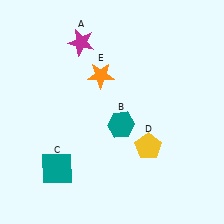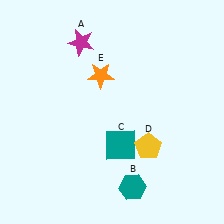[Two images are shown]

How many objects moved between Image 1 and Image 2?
2 objects moved between the two images.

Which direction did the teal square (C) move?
The teal square (C) moved right.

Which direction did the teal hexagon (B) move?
The teal hexagon (B) moved down.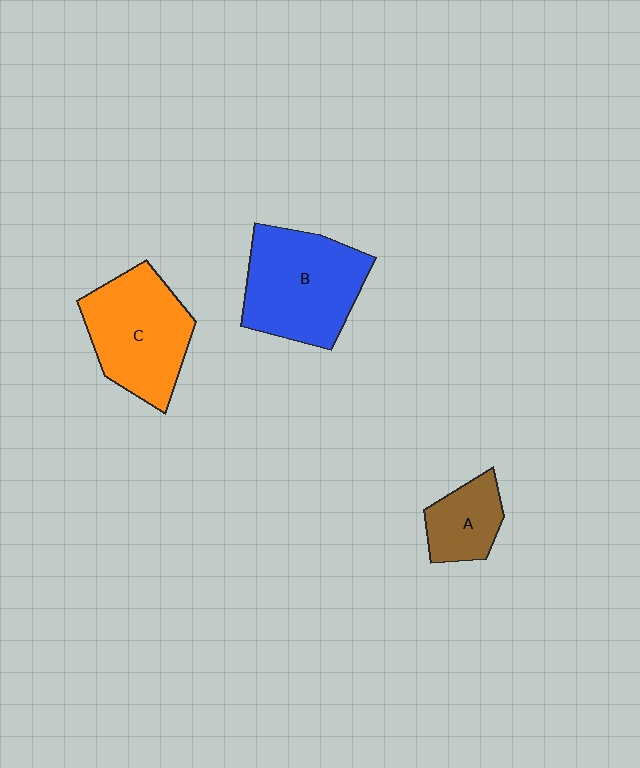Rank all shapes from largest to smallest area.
From largest to smallest: B (blue), C (orange), A (brown).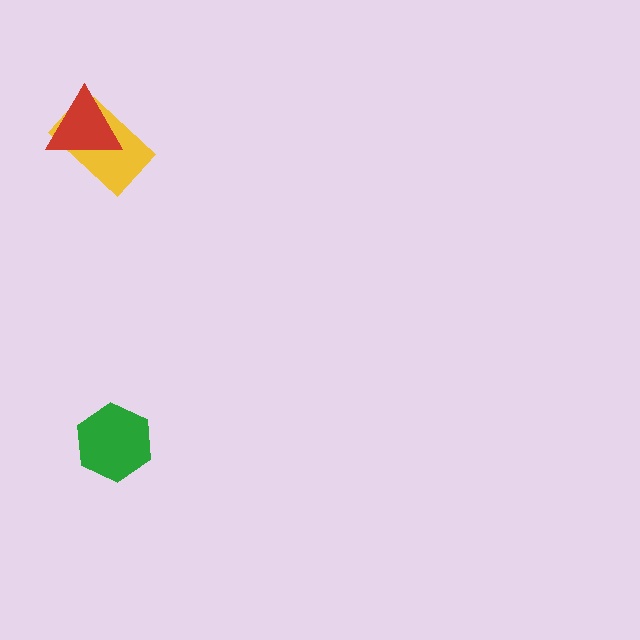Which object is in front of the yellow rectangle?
The red triangle is in front of the yellow rectangle.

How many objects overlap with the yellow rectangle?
1 object overlaps with the yellow rectangle.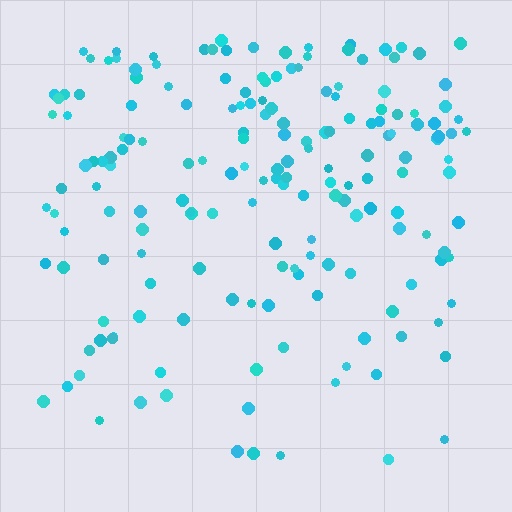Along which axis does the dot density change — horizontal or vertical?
Vertical.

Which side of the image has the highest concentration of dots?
The top.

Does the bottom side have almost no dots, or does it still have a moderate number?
Still a moderate number, just noticeably fewer than the top.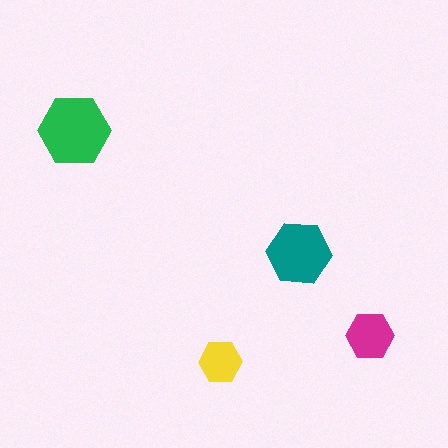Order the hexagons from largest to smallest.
the green one, the teal one, the magenta one, the yellow one.